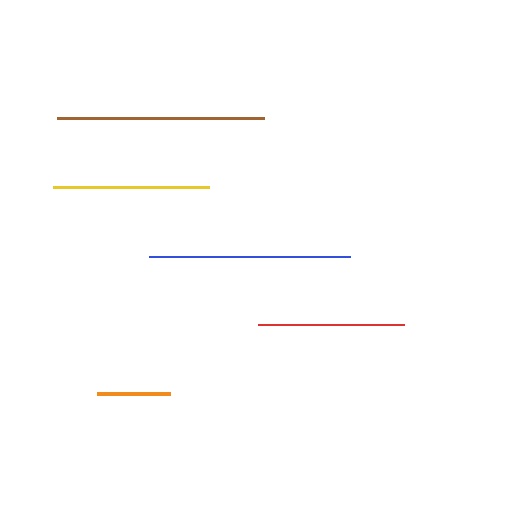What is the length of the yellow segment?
The yellow segment is approximately 156 pixels long.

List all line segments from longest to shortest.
From longest to shortest: brown, blue, yellow, red, orange.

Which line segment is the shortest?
The orange line is the shortest at approximately 73 pixels.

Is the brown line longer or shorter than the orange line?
The brown line is longer than the orange line.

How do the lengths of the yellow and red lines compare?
The yellow and red lines are approximately the same length.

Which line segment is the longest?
The brown line is the longest at approximately 207 pixels.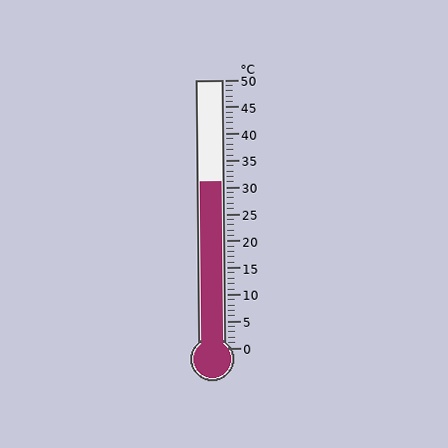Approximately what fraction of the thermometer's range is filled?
The thermometer is filled to approximately 60% of its range.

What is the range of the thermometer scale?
The thermometer scale ranges from 0°C to 50°C.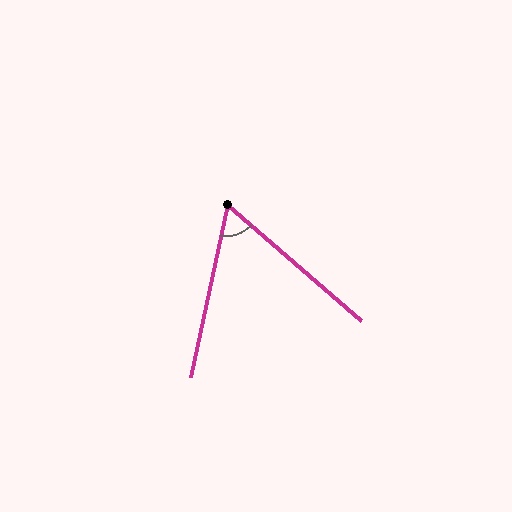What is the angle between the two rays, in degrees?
Approximately 61 degrees.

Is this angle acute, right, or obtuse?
It is acute.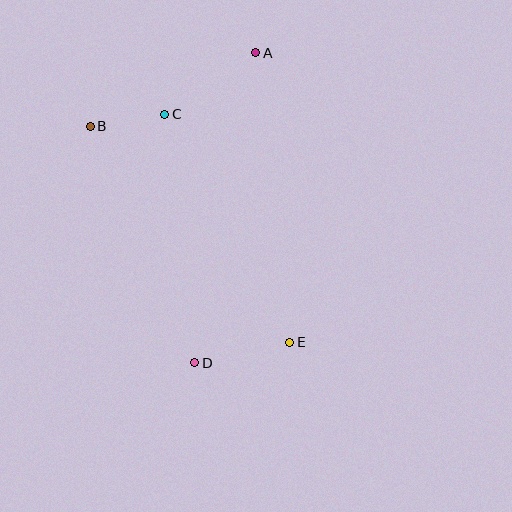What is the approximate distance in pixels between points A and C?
The distance between A and C is approximately 110 pixels.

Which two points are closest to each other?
Points B and C are closest to each other.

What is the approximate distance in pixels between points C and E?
The distance between C and E is approximately 260 pixels.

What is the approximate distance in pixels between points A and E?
The distance between A and E is approximately 292 pixels.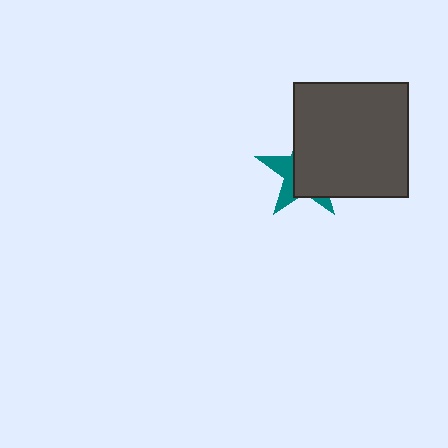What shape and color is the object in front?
The object in front is a dark gray square.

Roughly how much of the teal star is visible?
A small part of it is visible (roughly 36%).